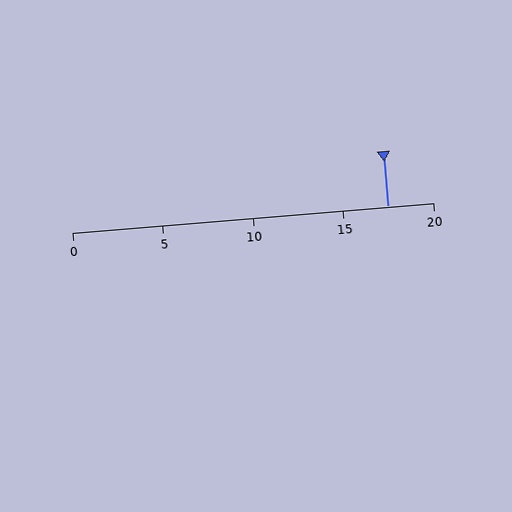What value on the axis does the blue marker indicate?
The marker indicates approximately 17.5.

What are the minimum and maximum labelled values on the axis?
The axis runs from 0 to 20.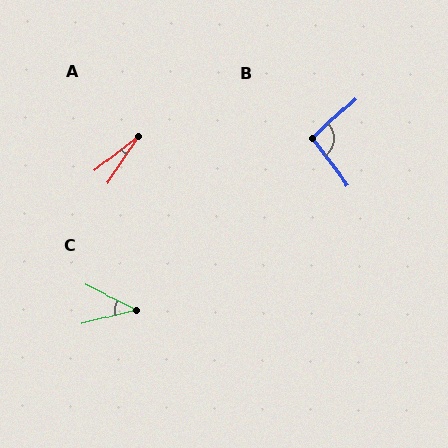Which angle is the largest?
B, at approximately 97 degrees.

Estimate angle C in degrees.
Approximately 41 degrees.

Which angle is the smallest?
A, at approximately 18 degrees.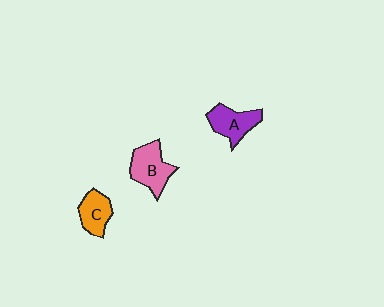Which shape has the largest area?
Shape B (pink).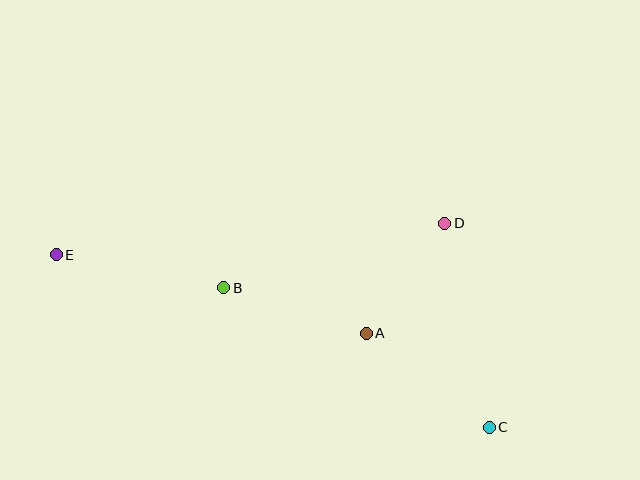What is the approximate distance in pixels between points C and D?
The distance between C and D is approximately 209 pixels.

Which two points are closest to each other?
Points A and D are closest to each other.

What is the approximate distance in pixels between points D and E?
The distance between D and E is approximately 390 pixels.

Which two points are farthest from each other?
Points C and E are farthest from each other.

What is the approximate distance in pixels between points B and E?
The distance between B and E is approximately 171 pixels.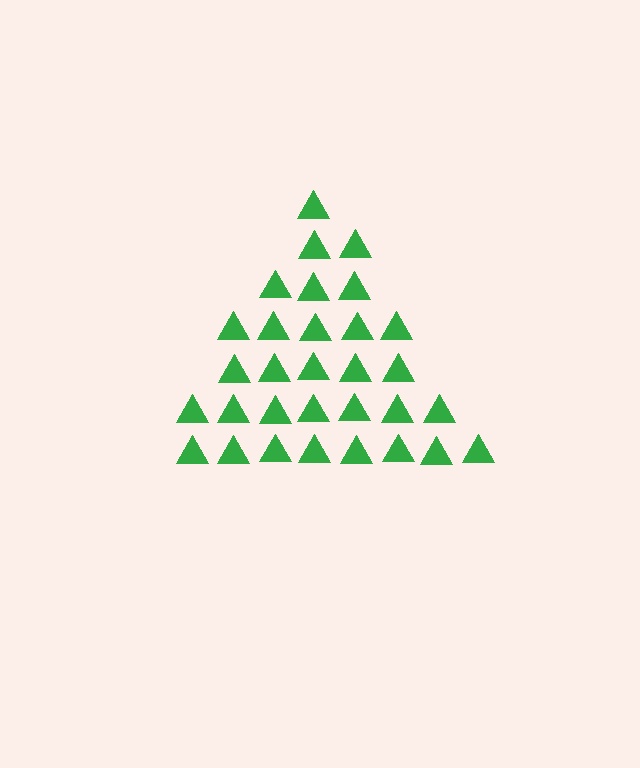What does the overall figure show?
The overall figure shows a triangle.